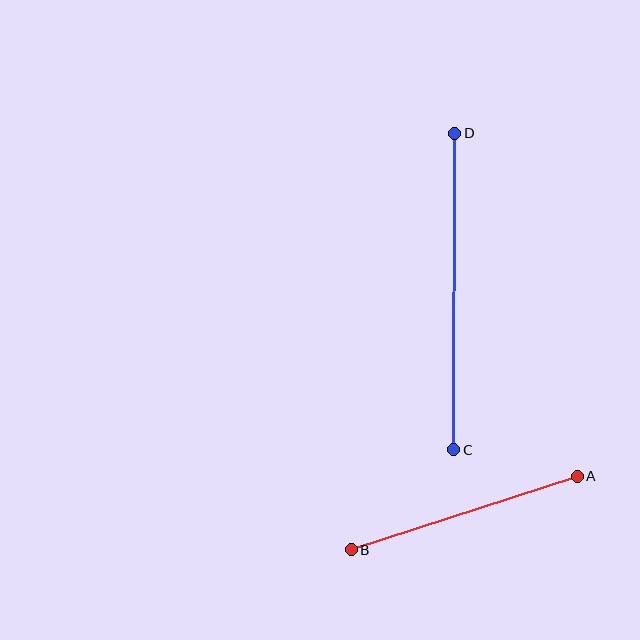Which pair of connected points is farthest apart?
Points C and D are farthest apart.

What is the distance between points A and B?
The distance is approximately 238 pixels.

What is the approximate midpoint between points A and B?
The midpoint is at approximately (464, 513) pixels.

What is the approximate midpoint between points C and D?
The midpoint is at approximately (454, 292) pixels.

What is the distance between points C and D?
The distance is approximately 317 pixels.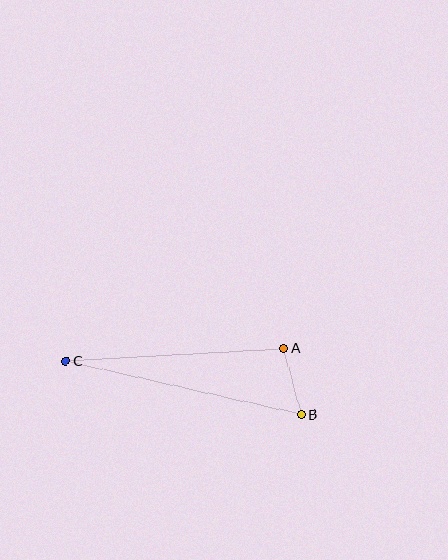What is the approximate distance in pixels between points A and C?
The distance between A and C is approximately 218 pixels.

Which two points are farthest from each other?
Points B and C are farthest from each other.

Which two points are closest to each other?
Points A and B are closest to each other.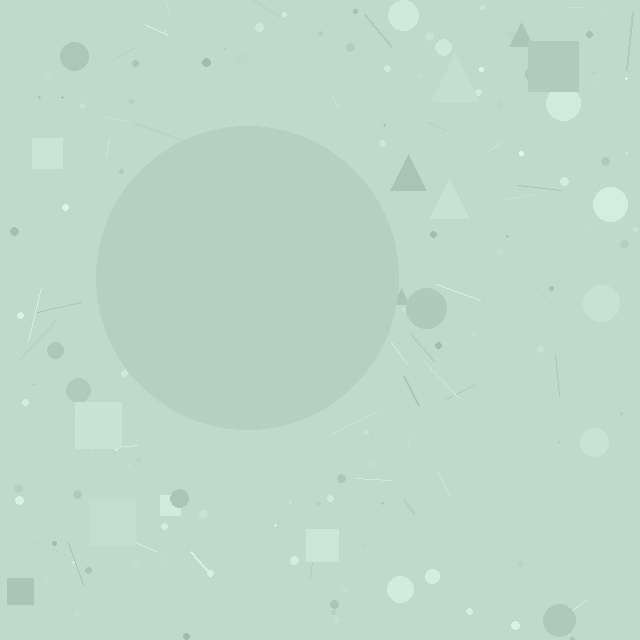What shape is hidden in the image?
A circle is hidden in the image.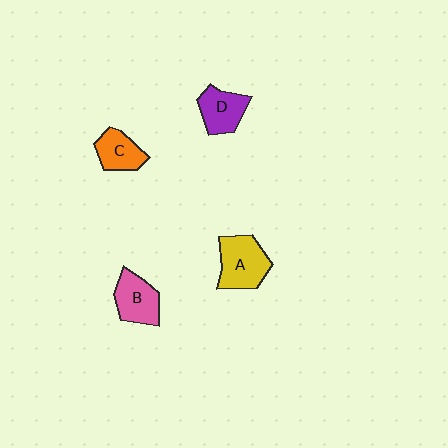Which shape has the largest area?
Shape A (yellow).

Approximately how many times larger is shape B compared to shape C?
Approximately 1.2 times.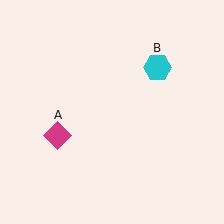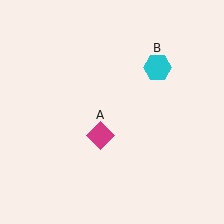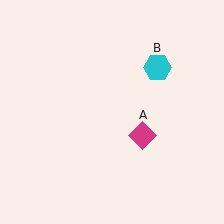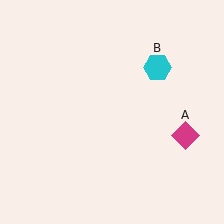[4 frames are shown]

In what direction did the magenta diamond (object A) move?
The magenta diamond (object A) moved right.